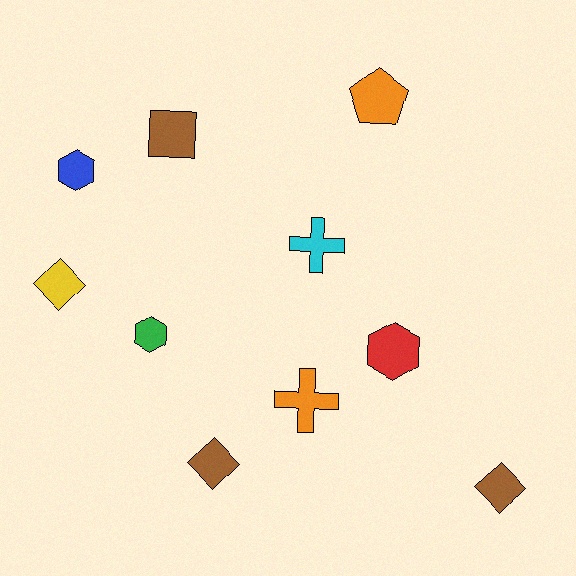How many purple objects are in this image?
There are no purple objects.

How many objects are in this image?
There are 10 objects.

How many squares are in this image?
There is 1 square.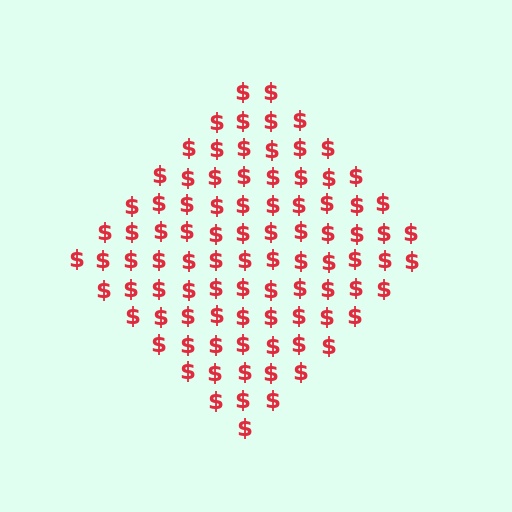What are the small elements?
The small elements are dollar signs.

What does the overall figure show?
The overall figure shows a diamond.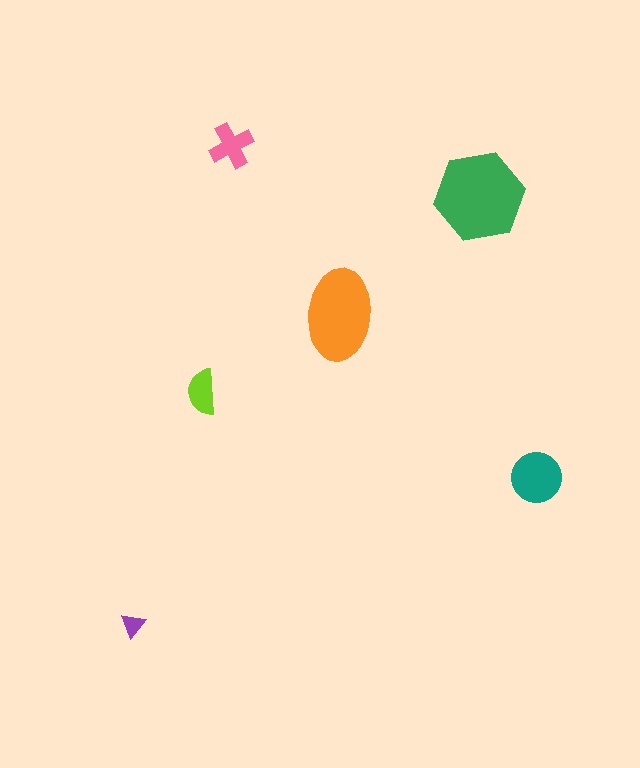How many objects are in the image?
There are 6 objects in the image.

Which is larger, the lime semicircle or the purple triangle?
The lime semicircle.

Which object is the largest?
The green hexagon.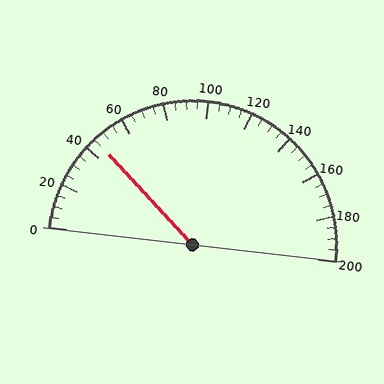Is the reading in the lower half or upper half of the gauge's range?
The reading is in the lower half of the range (0 to 200).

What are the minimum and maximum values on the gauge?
The gauge ranges from 0 to 200.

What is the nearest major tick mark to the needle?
The nearest major tick mark is 40.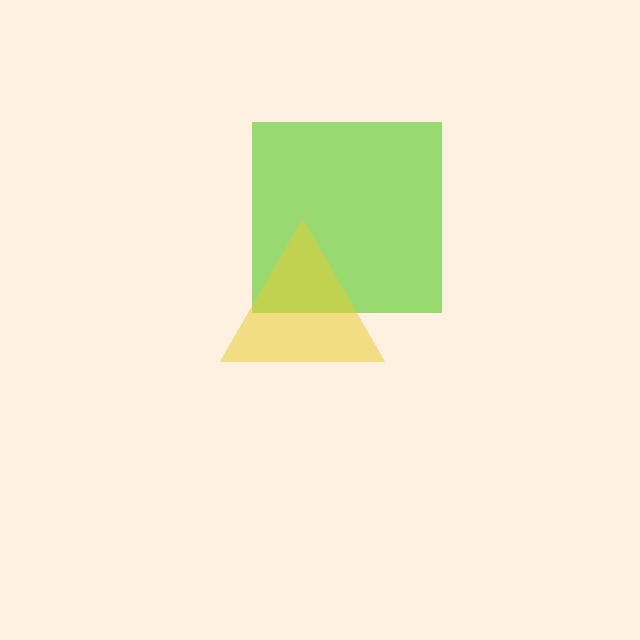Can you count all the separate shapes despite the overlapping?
Yes, there are 2 separate shapes.